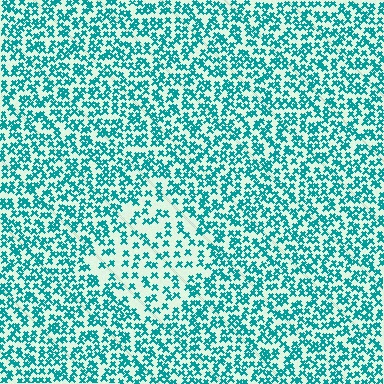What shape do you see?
I see a diamond.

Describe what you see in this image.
The image contains small teal elements arranged at two different densities. A diamond-shaped region is visible where the elements are less densely packed than the surrounding area.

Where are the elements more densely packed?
The elements are more densely packed outside the diamond boundary.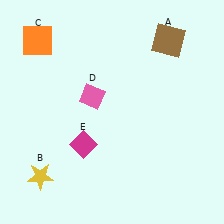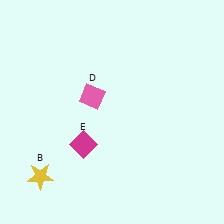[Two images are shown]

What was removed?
The brown square (A), the orange square (C) were removed in Image 2.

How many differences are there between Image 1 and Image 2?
There are 2 differences between the two images.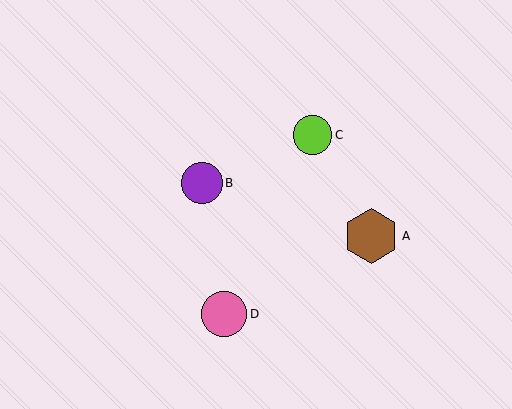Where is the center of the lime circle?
The center of the lime circle is at (313, 135).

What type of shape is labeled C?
Shape C is a lime circle.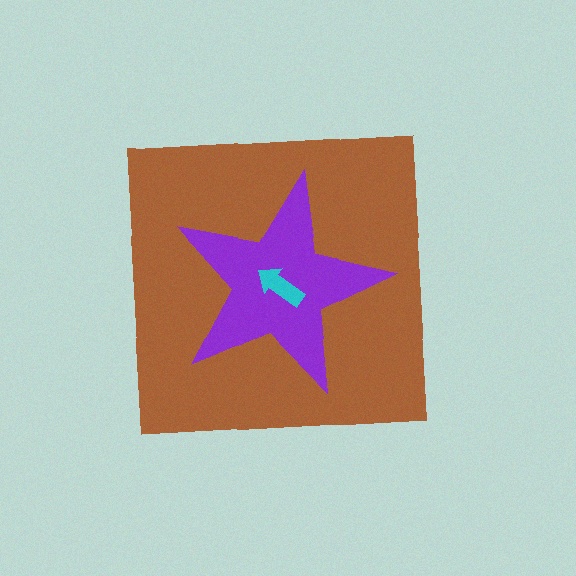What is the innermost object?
The cyan arrow.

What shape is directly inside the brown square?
The purple star.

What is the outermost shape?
The brown square.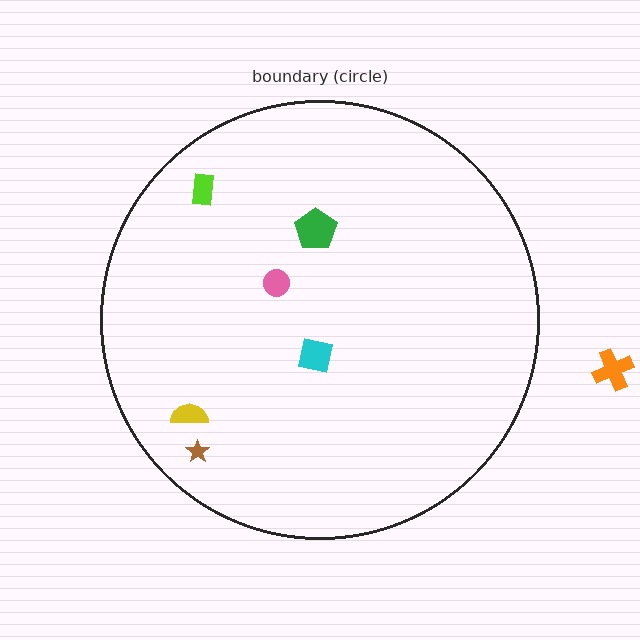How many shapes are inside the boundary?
6 inside, 1 outside.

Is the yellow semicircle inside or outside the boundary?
Inside.